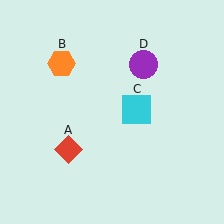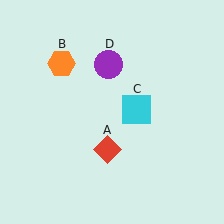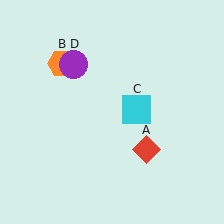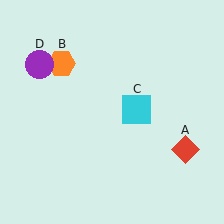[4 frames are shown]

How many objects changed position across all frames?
2 objects changed position: red diamond (object A), purple circle (object D).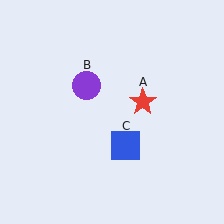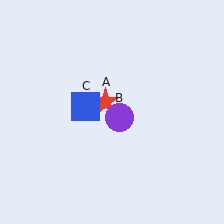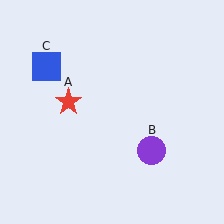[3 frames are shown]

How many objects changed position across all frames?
3 objects changed position: red star (object A), purple circle (object B), blue square (object C).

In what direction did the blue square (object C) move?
The blue square (object C) moved up and to the left.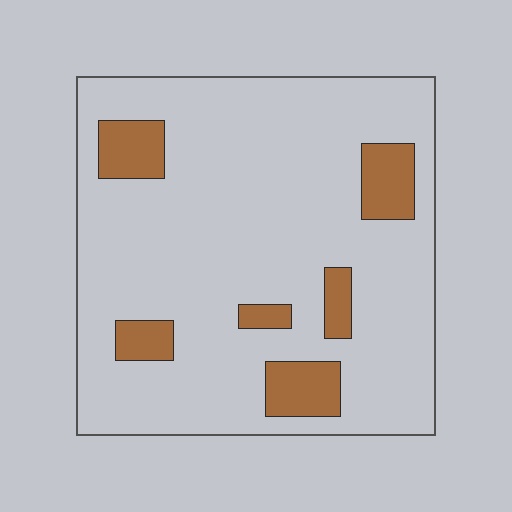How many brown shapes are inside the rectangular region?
6.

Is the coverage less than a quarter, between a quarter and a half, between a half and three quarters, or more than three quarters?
Less than a quarter.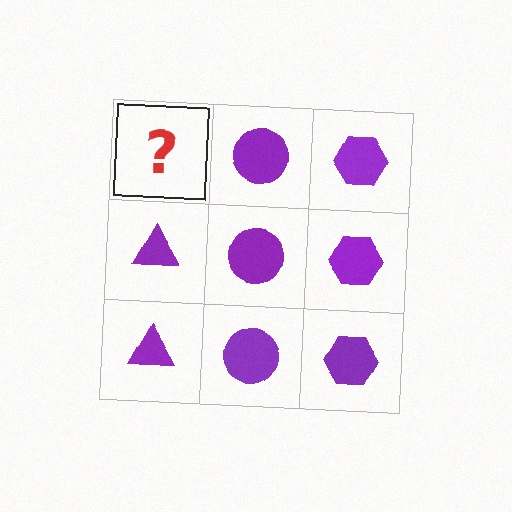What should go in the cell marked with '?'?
The missing cell should contain a purple triangle.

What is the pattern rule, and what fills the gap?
The rule is that each column has a consistent shape. The gap should be filled with a purple triangle.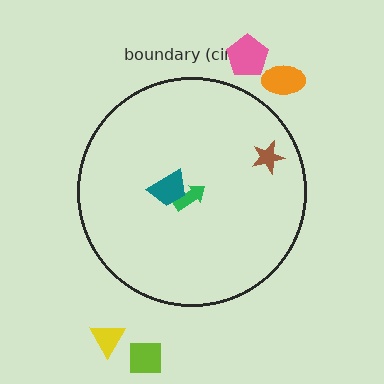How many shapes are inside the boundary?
3 inside, 4 outside.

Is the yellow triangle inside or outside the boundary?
Outside.